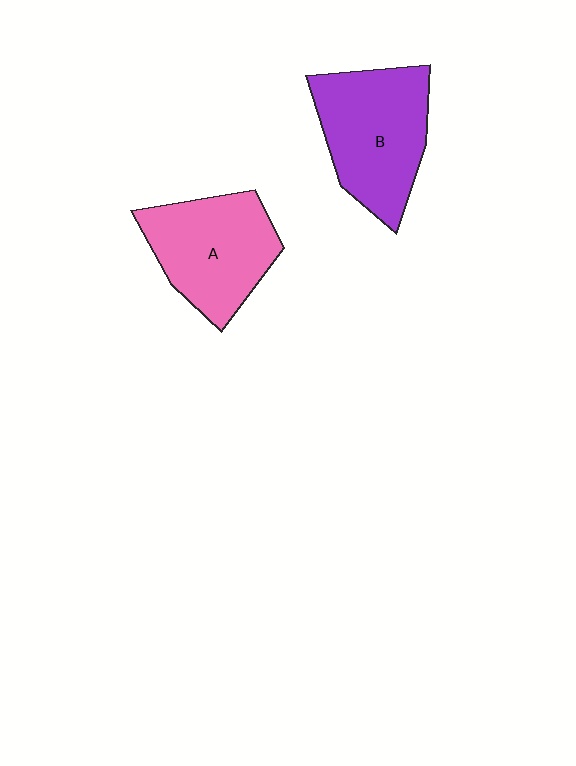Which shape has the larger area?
Shape B (purple).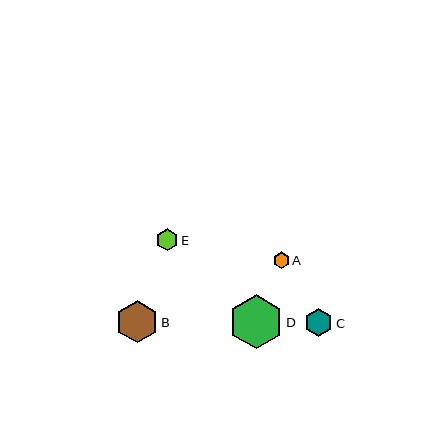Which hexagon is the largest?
Hexagon D is the largest with a size of approximately 54 pixels.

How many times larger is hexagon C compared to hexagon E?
Hexagon C is approximately 1.3 times the size of hexagon E.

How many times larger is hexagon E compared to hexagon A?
Hexagon E is approximately 1.4 times the size of hexagon A.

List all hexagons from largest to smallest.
From largest to smallest: D, B, C, E, A.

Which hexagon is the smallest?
Hexagon A is the smallest with a size of approximately 16 pixels.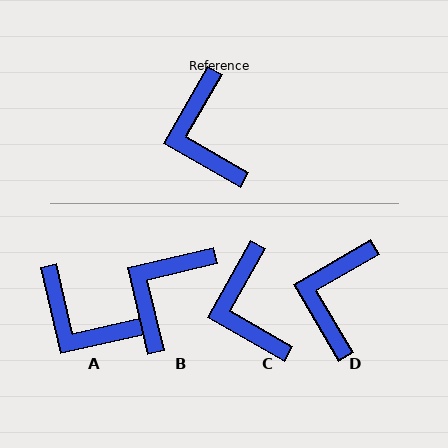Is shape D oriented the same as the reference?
No, it is off by about 30 degrees.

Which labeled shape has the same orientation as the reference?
C.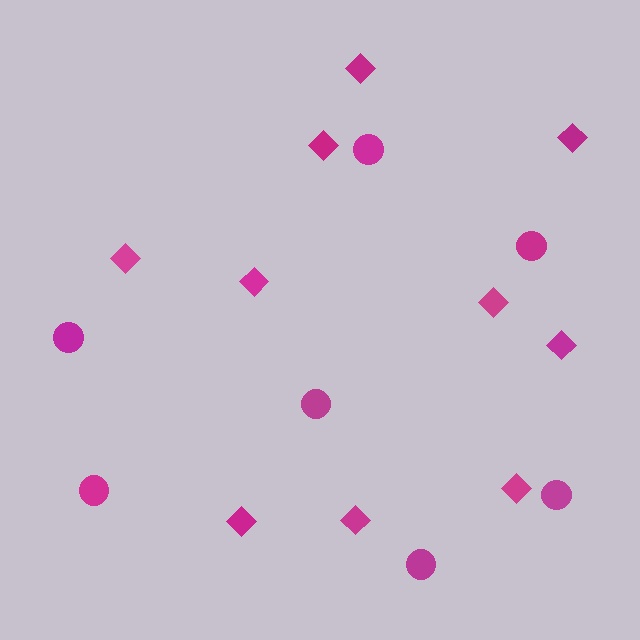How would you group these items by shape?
There are 2 groups: one group of circles (7) and one group of diamonds (10).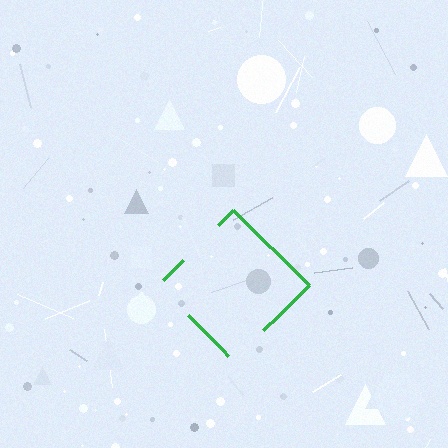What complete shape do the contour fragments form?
The contour fragments form a diamond.